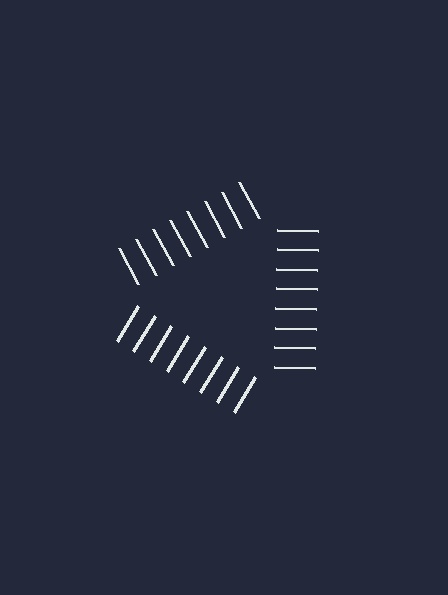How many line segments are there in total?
24 — 8 along each of the 3 edges.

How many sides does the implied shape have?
3 sides — the line-ends trace a triangle.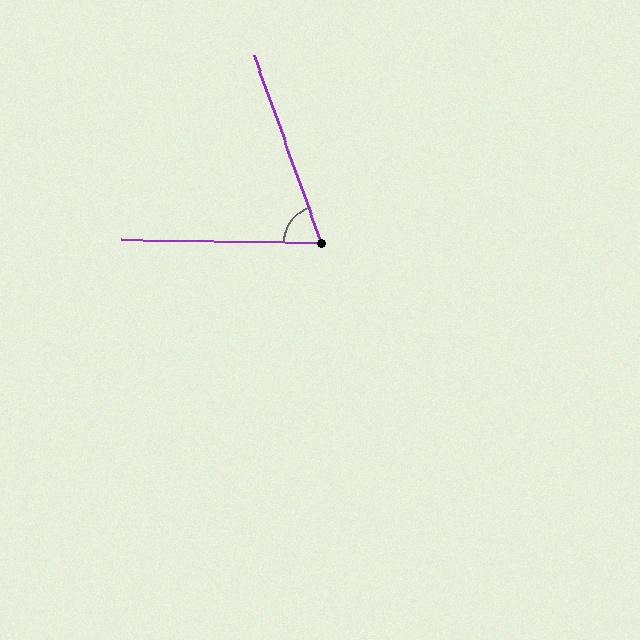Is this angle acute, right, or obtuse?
It is acute.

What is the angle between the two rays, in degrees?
Approximately 69 degrees.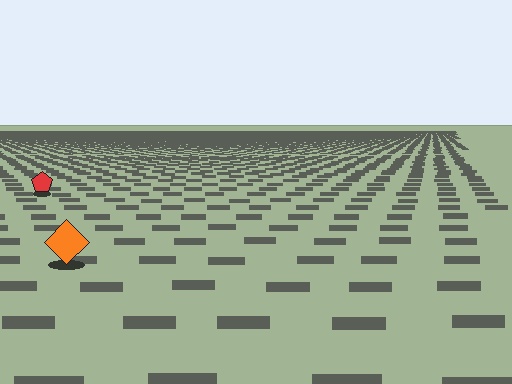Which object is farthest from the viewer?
The red pentagon is farthest from the viewer. It appears smaller and the ground texture around it is denser.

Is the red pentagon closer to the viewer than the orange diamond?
No. The orange diamond is closer — you can tell from the texture gradient: the ground texture is coarser near it.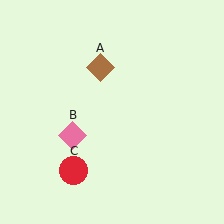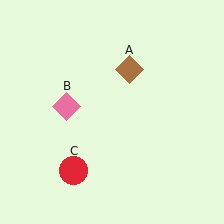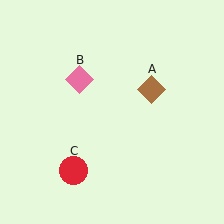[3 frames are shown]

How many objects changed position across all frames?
2 objects changed position: brown diamond (object A), pink diamond (object B).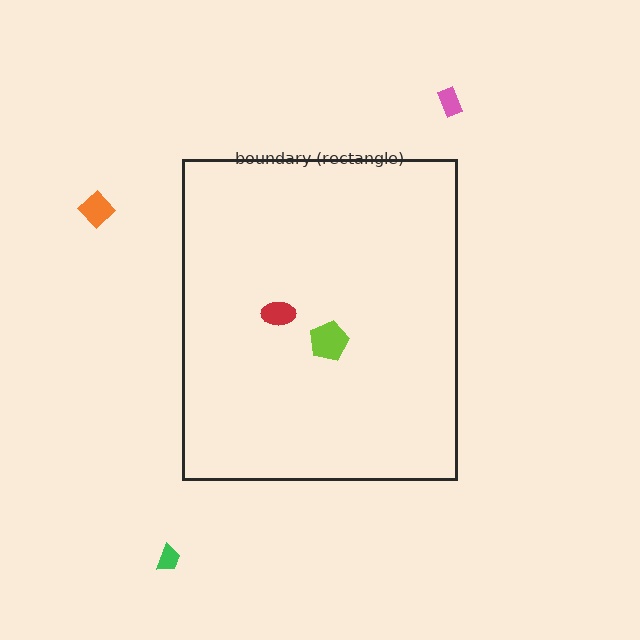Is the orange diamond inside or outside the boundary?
Outside.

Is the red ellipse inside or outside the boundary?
Inside.